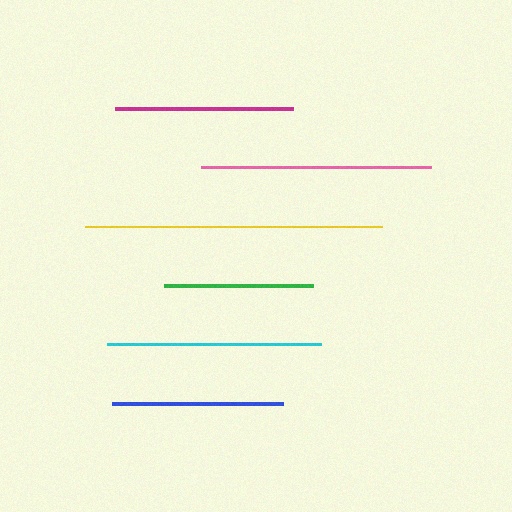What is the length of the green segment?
The green segment is approximately 148 pixels long.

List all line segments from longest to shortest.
From longest to shortest: yellow, pink, cyan, magenta, blue, green.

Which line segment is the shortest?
The green line is the shortest at approximately 148 pixels.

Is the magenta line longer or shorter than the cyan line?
The cyan line is longer than the magenta line.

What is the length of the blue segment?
The blue segment is approximately 170 pixels long.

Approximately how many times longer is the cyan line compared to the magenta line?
The cyan line is approximately 1.2 times the length of the magenta line.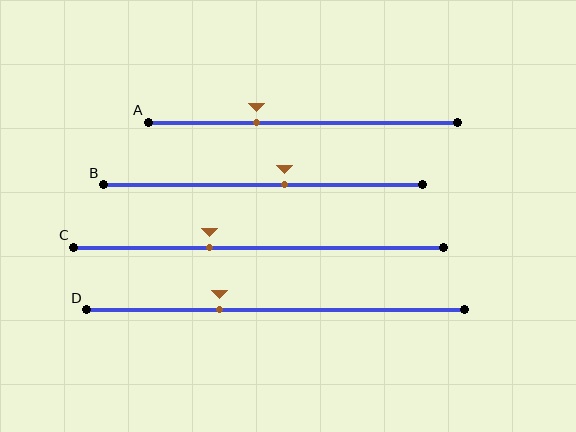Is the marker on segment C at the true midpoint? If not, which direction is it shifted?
No, the marker on segment C is shifted to the left by about 13% of the segment length.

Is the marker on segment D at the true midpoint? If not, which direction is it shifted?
No, the marker on segment D is shifted to the left by about 15% of the segment length.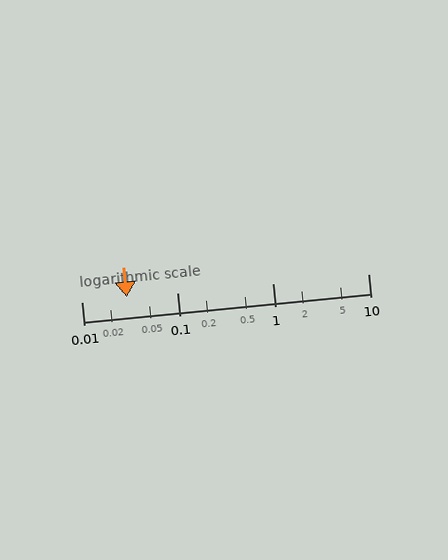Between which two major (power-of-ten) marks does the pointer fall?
The pointer is between 0.01 and 0.1.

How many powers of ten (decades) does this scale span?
The scale spans 3 decades, from 0.01 to 10.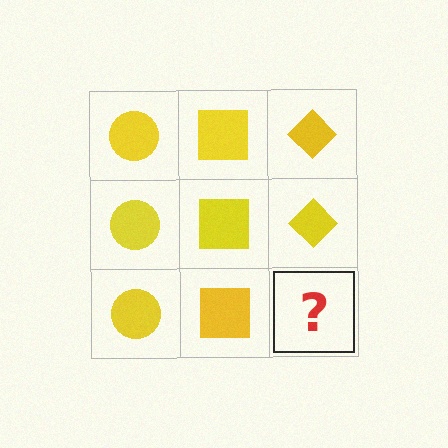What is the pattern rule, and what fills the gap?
The rule is that each column has a consistent shape. The gap should be filled with a yellow diamond.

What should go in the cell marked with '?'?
The missing cell should contain a yellow diamond.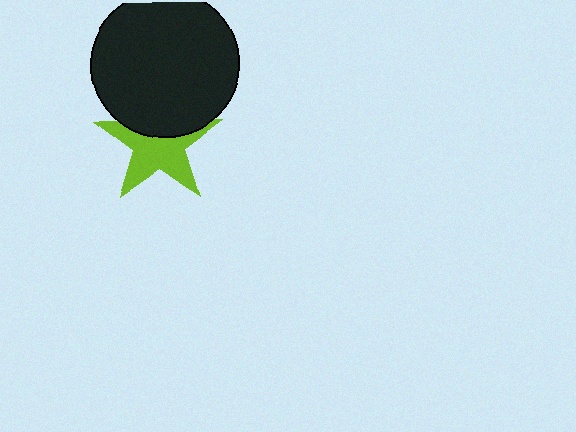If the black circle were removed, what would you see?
You would see the complete lime star.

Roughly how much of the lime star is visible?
About half of it is visible (roughly 64%).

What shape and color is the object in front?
The object in front is a black circle.